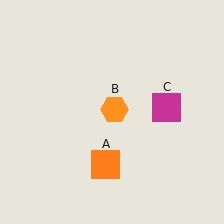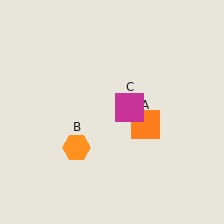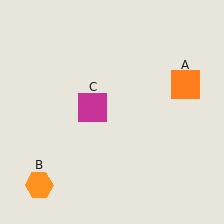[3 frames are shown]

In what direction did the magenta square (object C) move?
The magenta square (object C) moved left.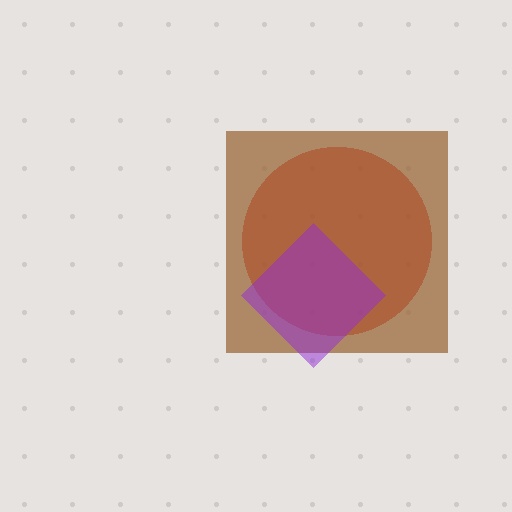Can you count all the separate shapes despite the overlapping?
Yes, there are 3 separate shapes.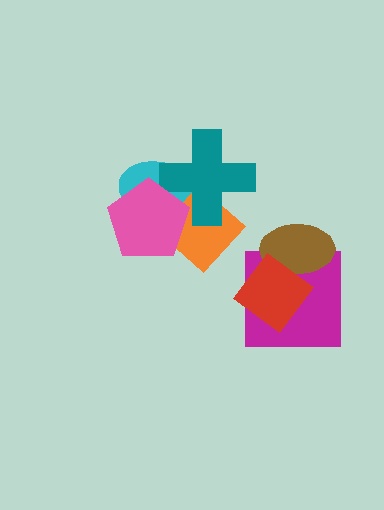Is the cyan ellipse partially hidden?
Yes, it is partially covered by another shape.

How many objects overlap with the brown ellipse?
2 objects overlap with the brown ellipse.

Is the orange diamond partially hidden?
Yes, it is partially covered by another shape.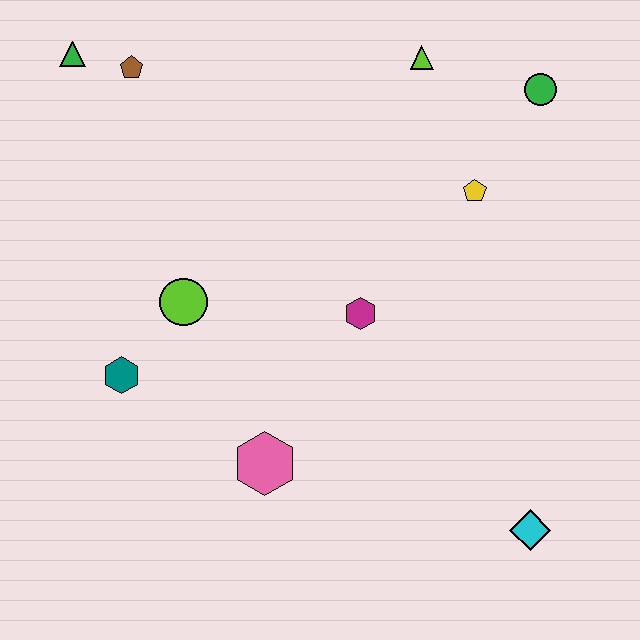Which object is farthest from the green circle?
The teal hexagon is farthest from the green circle.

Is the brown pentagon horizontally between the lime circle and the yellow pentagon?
No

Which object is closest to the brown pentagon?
The green triangle is closest to the brown pentagon.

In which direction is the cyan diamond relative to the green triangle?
The cyan diamond is below the green triangle.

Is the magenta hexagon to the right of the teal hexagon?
Yes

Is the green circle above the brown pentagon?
No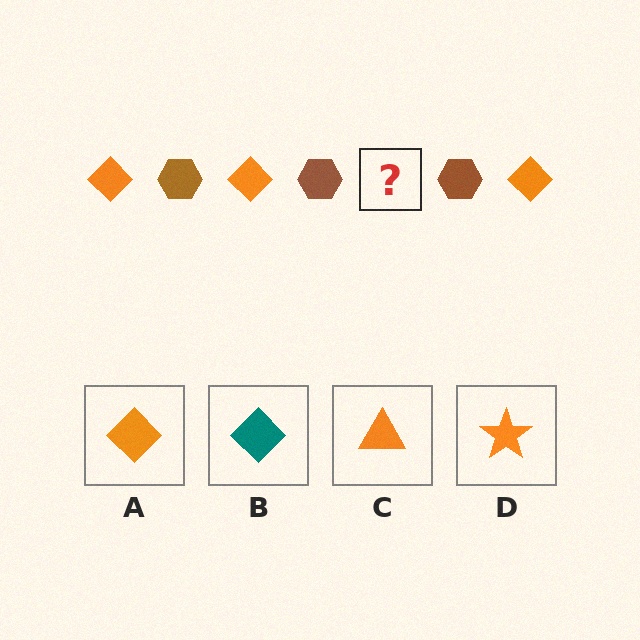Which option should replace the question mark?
Option A.